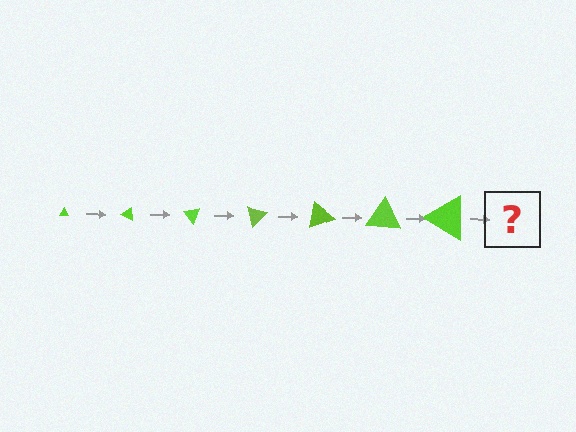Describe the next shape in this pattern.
It should be a triangle, larger than the previous one and rotated 175 degrees from the start.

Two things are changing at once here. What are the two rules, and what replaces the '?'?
The two rules are that the triangle grows larger each step and it rotates 25 degrees each step. The '?' should be a triangle, larger than the previous one and rotated 175 degrees from the start.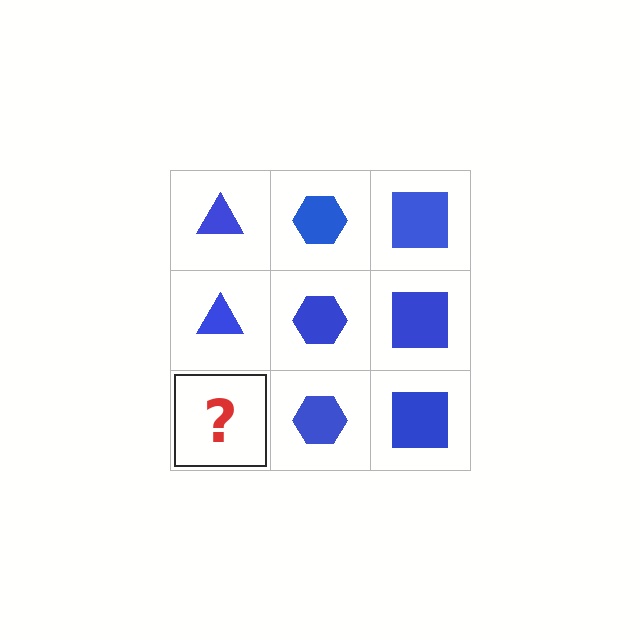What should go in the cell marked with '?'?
The missing cell should contain a blue triangle.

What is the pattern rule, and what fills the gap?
The rule is that each column has a consistent shape. The gap should be filled with a blue triangle.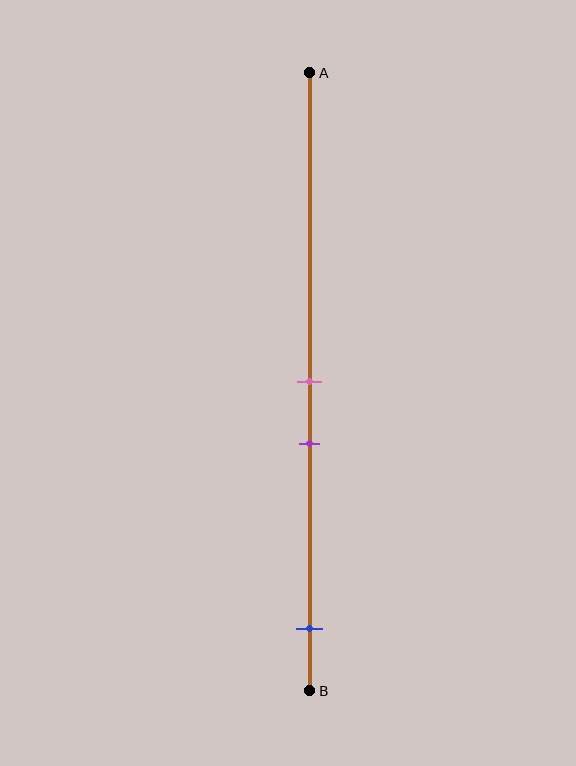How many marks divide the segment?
There are 3 marks dividing the segment.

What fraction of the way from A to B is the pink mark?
The pink mark is approximately 50% (0.5) of the way from A to B.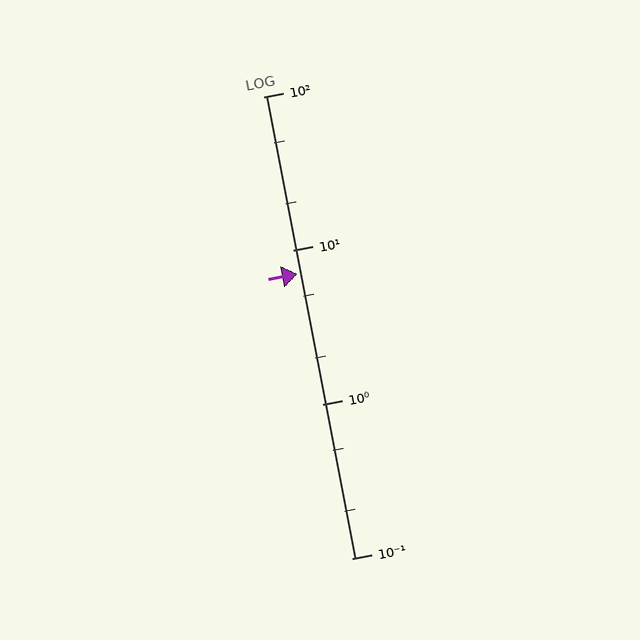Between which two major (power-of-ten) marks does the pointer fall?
The pointer is between 1 and 10.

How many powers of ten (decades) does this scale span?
The scale spans 3 decades, from 0.1 to 100.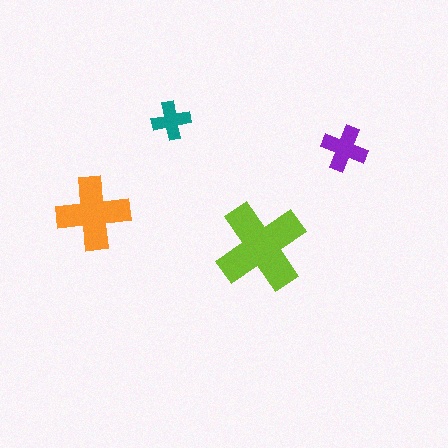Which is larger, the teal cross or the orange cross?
The orange one.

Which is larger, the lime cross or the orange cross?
The lime one.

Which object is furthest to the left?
The orange cross is leftmost.